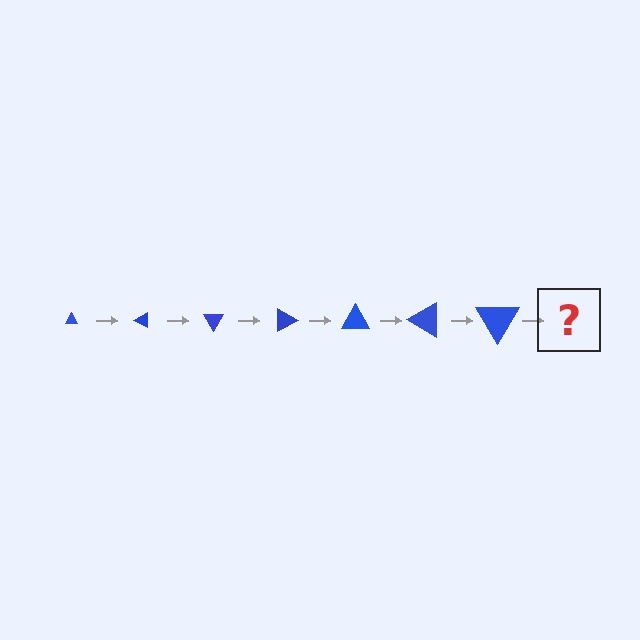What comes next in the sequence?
The next element should be a triangle, larger than the previous one and rotated 210 degrees from the start.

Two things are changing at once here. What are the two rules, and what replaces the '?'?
The two rules are that the triangle grows larger each step and it rotates 30 degrees each step. The '?' should be a triangle, larger than the previous one and rotated 210 degrees from the start.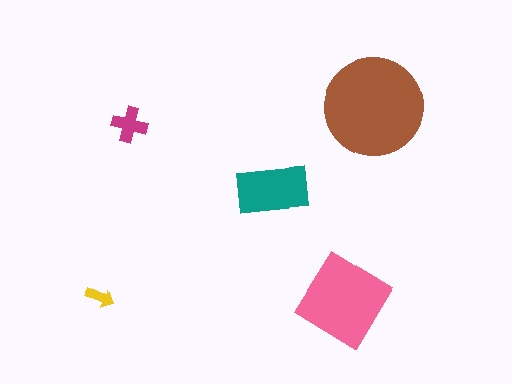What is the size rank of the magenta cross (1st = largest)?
4th.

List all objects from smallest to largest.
The yellow arrow, the magenta cross, the teal rectangle, the pink diamond, the brown circle.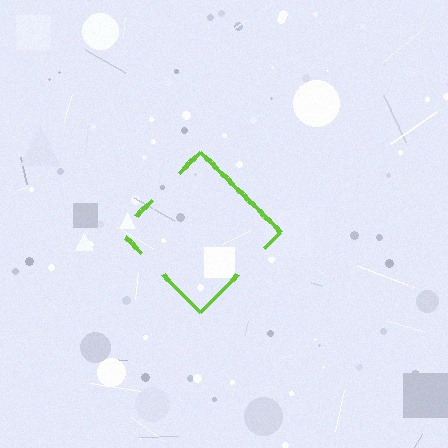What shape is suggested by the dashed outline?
The dashed outline suggests a diamond.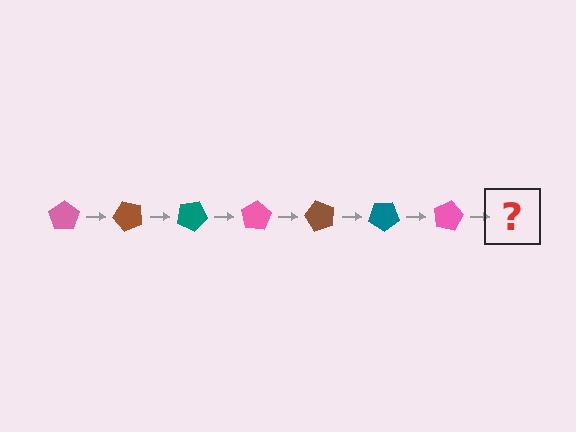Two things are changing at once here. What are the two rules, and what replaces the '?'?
The two rules are that it rotates 50 degrees each step and the color cycles through pink, brown, and teal. The '?' should be a brown pentagon, rotated 350 degrees from the start.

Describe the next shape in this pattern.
It should be a brown pentagon, rotated 350 degrees from the start.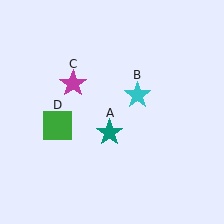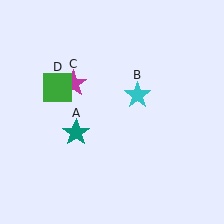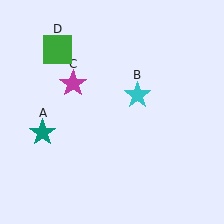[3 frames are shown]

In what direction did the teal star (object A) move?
The teal star (object A) moved left.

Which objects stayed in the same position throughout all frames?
Cyan star (object B) and magenta star (object C) remained stationary.